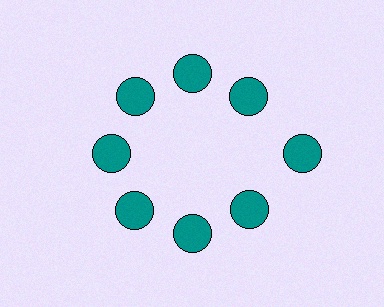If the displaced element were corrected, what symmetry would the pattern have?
It would have 8-fold rotational symmetry — the pattern would map onto itself every 45 degrees.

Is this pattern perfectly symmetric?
No. The 8 teal circles are arranged in a ring, but one element near the 3 o'clock position is pushed outward from the center, breaking the 8-fold rotational symmetry.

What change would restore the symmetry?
The symmetry would be restored by moving it inward, back onto the ring so that all 8 circles sit at equal angles and equal distance from the center.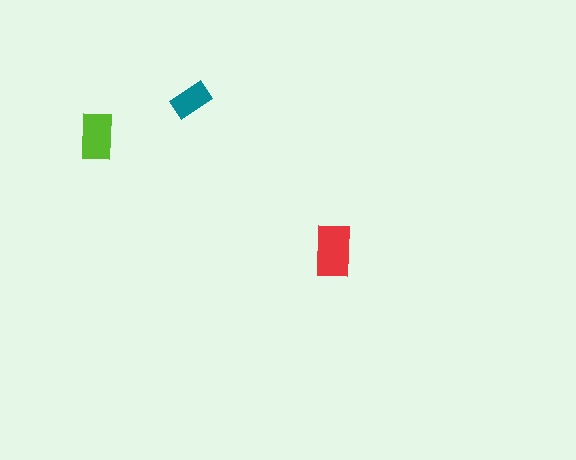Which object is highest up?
The teal rectangle is topmost.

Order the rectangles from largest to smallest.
the red one, the lime one, the teal one.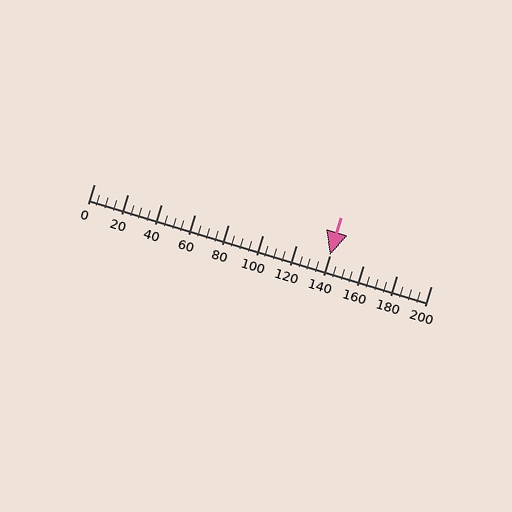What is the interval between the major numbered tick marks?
The major tick marks are spaced 20 units apart.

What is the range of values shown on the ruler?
The ruler shows values from 0 to 200.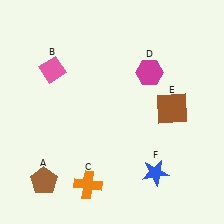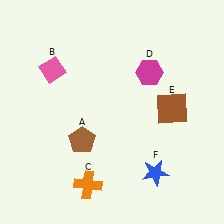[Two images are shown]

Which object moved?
The brown pentagon (A) moved up.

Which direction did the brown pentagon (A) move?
The brown pentagon (A) moved up.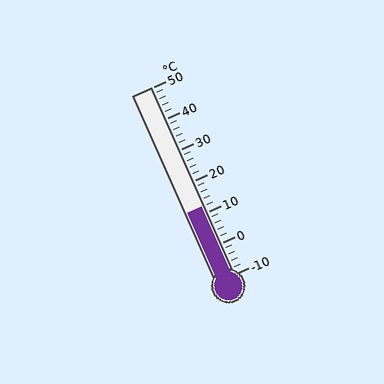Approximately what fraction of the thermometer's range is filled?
The thermometer is filled to approximately 35% of its range.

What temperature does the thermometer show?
The thermometer shows approximately 12°C.